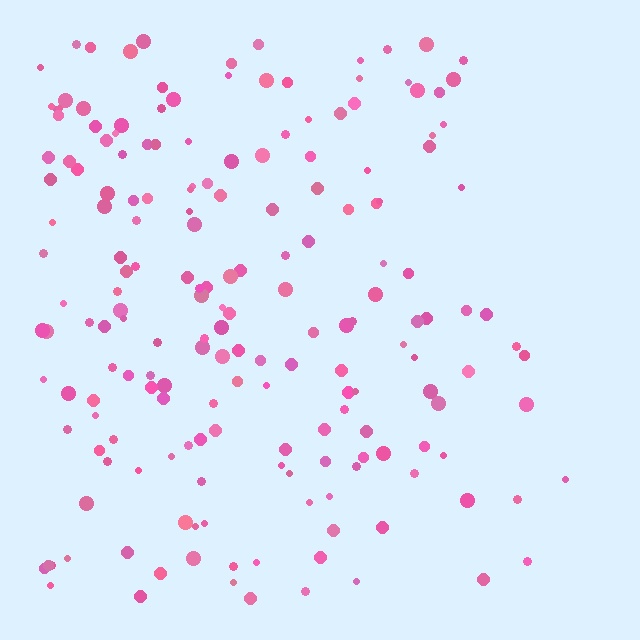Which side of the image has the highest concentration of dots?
The left.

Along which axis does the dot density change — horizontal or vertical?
Horizontal.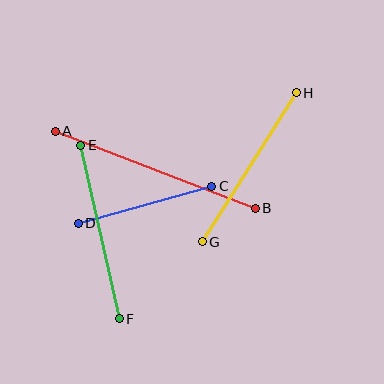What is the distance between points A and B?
The distance is approximately 214 pixels.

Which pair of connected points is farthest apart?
Points A and B are farthest apart.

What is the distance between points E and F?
The distance is approximately 178 pixels.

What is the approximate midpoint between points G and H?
The midpoint is at approximately (249, 167) pixels.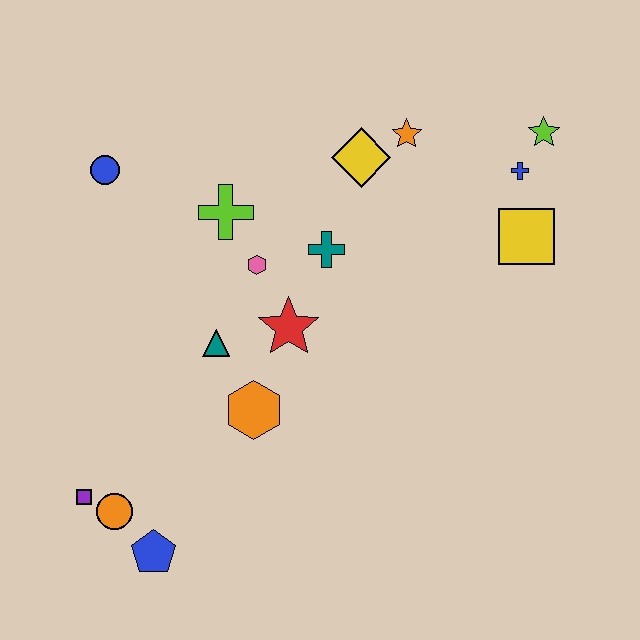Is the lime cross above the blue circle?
No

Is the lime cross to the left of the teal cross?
Yes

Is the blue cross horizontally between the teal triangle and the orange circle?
No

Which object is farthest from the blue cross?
The purple square is farthest from the blue cross.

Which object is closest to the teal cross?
The pink hexagon is closest to the teal cross.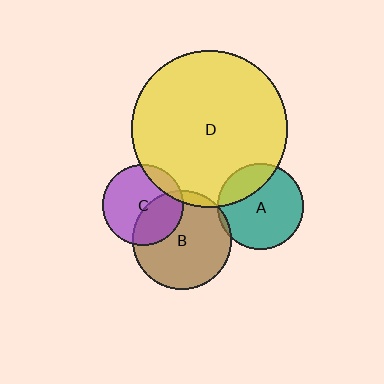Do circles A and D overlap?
Yes.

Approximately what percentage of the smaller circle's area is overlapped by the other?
Approximately 25%.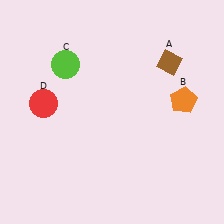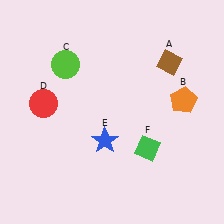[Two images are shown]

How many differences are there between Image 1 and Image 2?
There are 2 differences between the two images.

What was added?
A blue star (E), a green diamond (F) were added in Image 2.